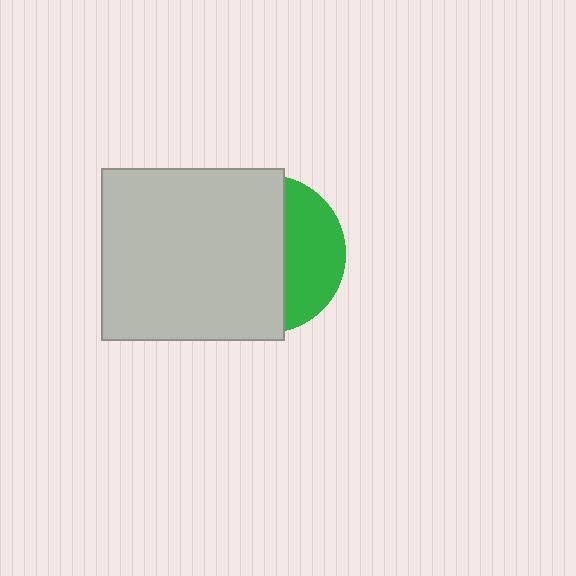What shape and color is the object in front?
The object in front is a light gray rectangle.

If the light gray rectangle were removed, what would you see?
You would see the complete green circle.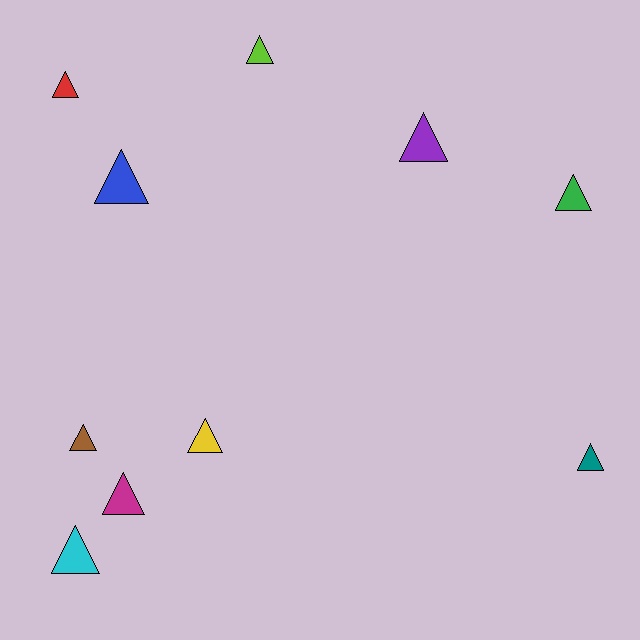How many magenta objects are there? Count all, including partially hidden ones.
There is 1 magenta object.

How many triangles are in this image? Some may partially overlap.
There are 10 triangles.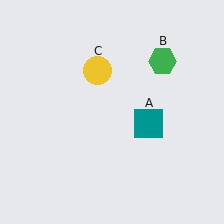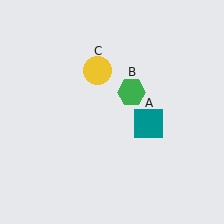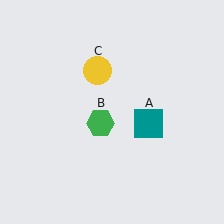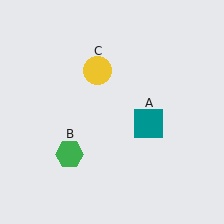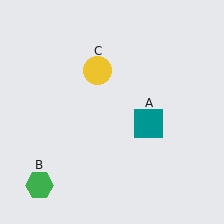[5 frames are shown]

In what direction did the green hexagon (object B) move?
The green hexagon (object B) moved down and to the left.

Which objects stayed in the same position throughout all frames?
Teal square (object A) and yellow circle (object C) remained stationary.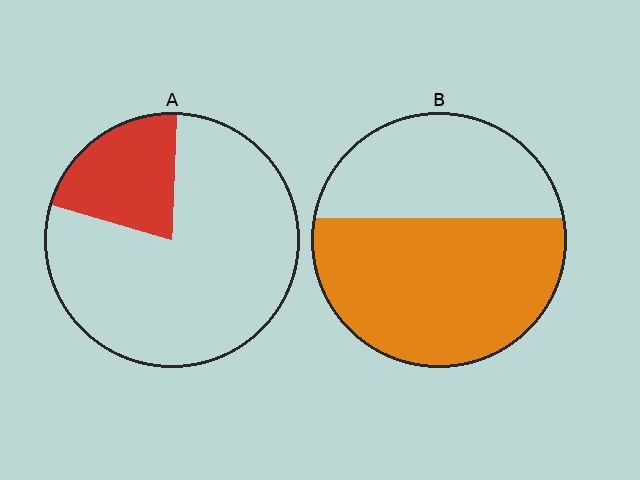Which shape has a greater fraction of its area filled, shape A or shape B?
Shape B.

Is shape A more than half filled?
No.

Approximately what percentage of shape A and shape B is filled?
A is approximately 20% and B is approximately 60%.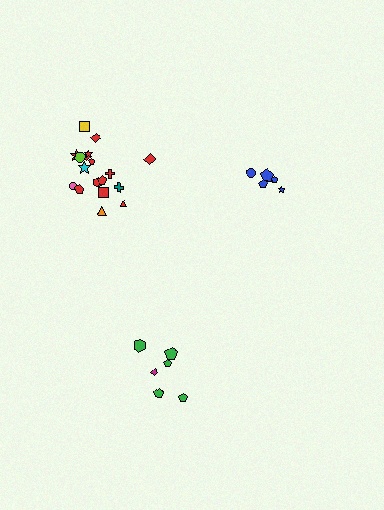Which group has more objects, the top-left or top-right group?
The top-left group.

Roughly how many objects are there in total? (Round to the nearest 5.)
Roughly 30 objects in total.